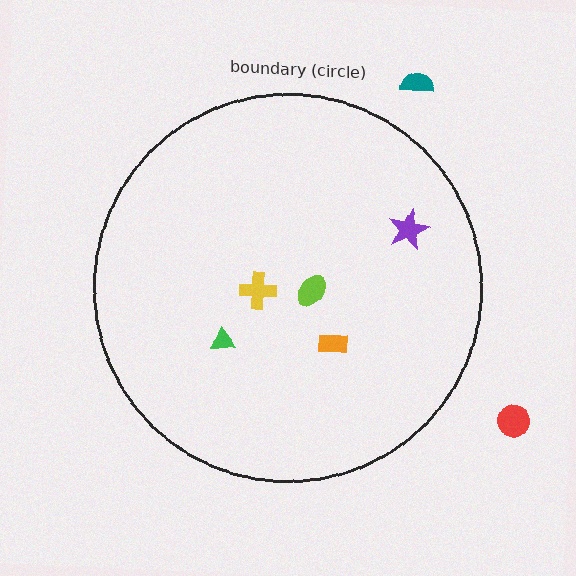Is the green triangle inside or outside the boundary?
Inside.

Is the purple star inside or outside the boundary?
Inside.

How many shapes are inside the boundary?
5 inside, 2 outside.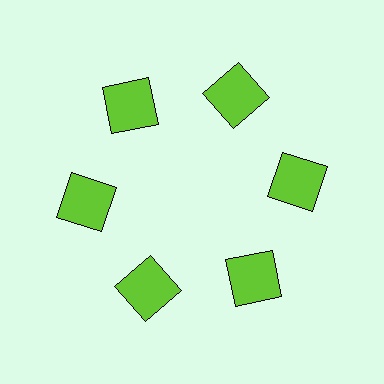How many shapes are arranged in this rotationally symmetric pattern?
There are 6 shapes, arranged in 6 groups of 1.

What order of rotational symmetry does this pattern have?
This pattern has 6-fold rotational symmetry.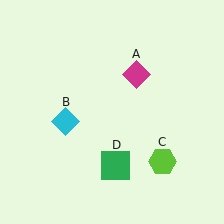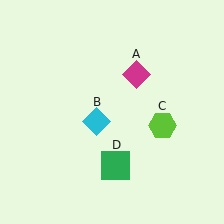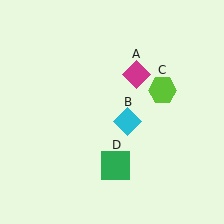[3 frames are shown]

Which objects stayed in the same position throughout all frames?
Magenta diamond (object A) and green square (object D) remained stationary.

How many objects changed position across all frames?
2 objects changed position: cyan diamond (object B), lime hexagon (object C).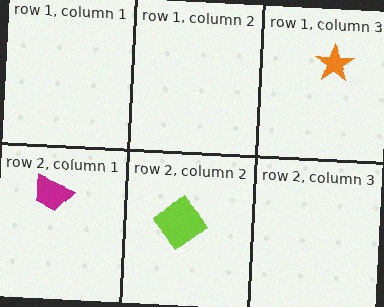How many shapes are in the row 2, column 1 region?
1.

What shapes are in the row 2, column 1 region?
The magenta trapezoid.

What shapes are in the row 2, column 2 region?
The lime diamond.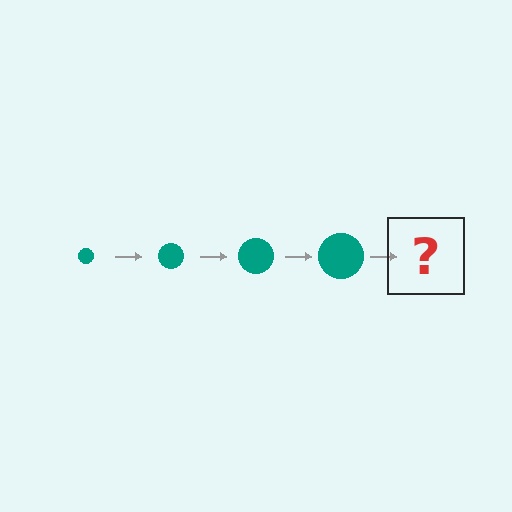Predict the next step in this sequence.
The next step is a teal circle, larger than the previous one.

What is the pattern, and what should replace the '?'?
The pattern is that the circle gets progressively larger each step. The '?' should be a teal circle, larger than the previous one.